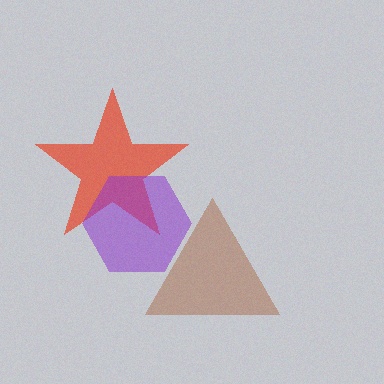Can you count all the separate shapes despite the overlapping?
Yes, there are 3 separate shapes.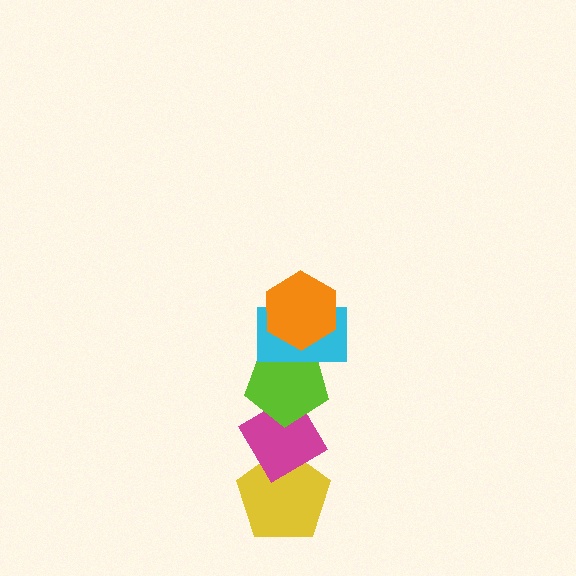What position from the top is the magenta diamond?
The magenta diamond is 4th from the top.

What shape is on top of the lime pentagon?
The cyan rectangle is on top of the lime pentagon.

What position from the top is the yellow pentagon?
The yellow pentagon is 5th from the top.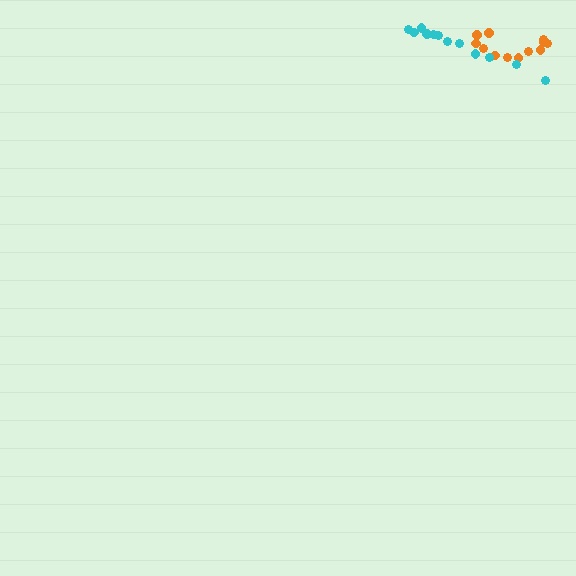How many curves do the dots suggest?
There are 2 distinct paths.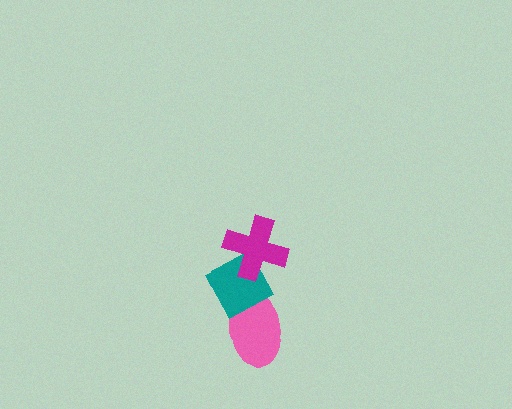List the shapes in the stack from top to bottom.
From top to bottom: the magenta cross, the teal diamond, the pink ellipse.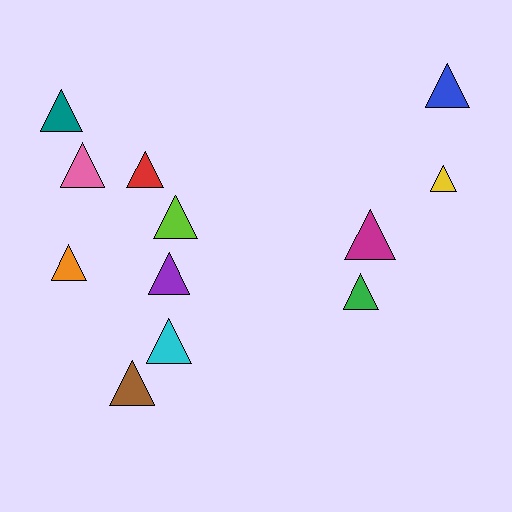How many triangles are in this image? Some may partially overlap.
There are 12 triangles.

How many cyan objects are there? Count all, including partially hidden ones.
There is 1 cyan object.